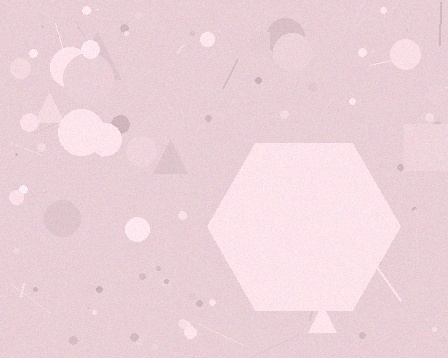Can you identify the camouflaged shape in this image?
The camouflaged shape is a hexagon.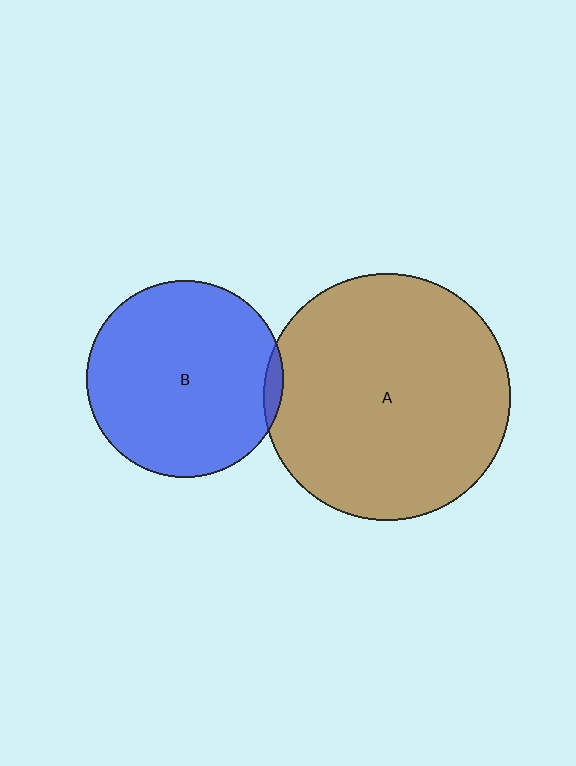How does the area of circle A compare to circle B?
Approximately 1.6 times.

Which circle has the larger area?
Circle A (brown).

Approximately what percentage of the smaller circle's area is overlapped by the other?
Approximately 5%.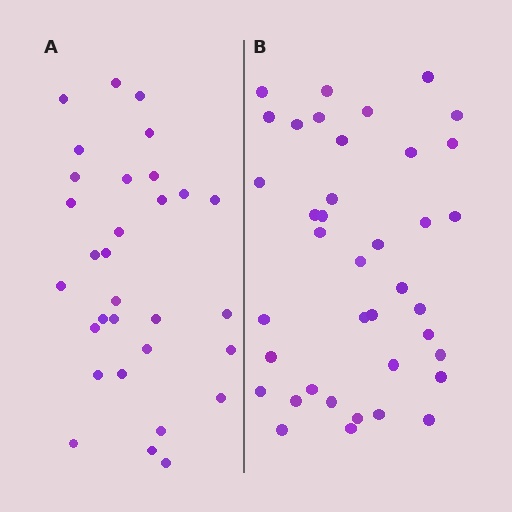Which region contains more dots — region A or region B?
Region B (the right region) has more dots.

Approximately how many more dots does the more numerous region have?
Region B has roughly 8 or so more dots than region A.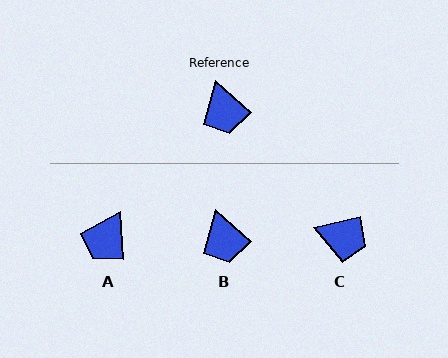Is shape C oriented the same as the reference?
No, it is off by about 55 degrees.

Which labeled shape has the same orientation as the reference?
B.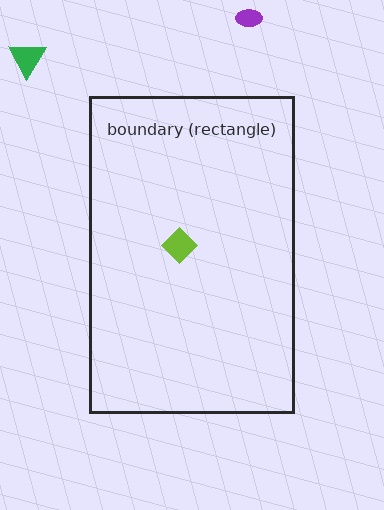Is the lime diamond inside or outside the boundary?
Inside.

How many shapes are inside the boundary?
1 inside, 2 outside.